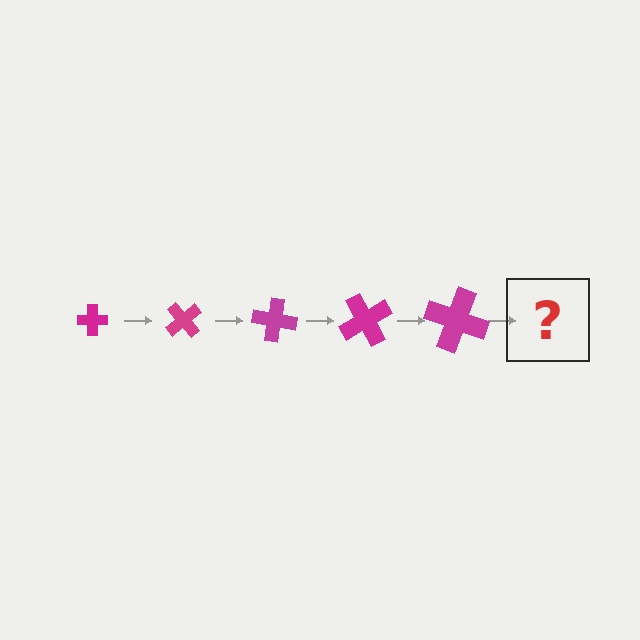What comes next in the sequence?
The next element should be a cross, larger than the previous one and rotated 250 degrees from the start.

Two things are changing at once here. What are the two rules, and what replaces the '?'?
The two rules are that the cross grows larger each step and it rotates 50 degrees each step. The '?' should be a cross, larger than the previous one and rotated 250 degrees from the start.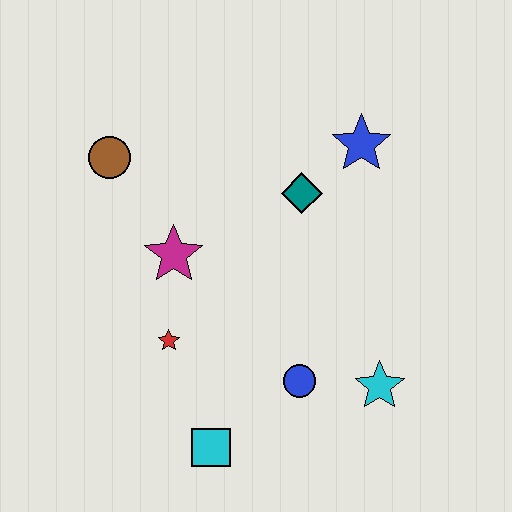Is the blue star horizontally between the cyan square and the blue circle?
No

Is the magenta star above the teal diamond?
No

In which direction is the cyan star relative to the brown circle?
The cyan star is to the right of the brown circle.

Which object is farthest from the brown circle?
The cyan star is farthest from the brown circle.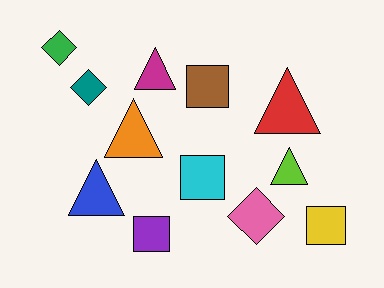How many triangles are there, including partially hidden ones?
There are 5 triangles.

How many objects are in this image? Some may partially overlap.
There are 12 objects.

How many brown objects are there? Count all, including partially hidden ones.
There is 1 brown object.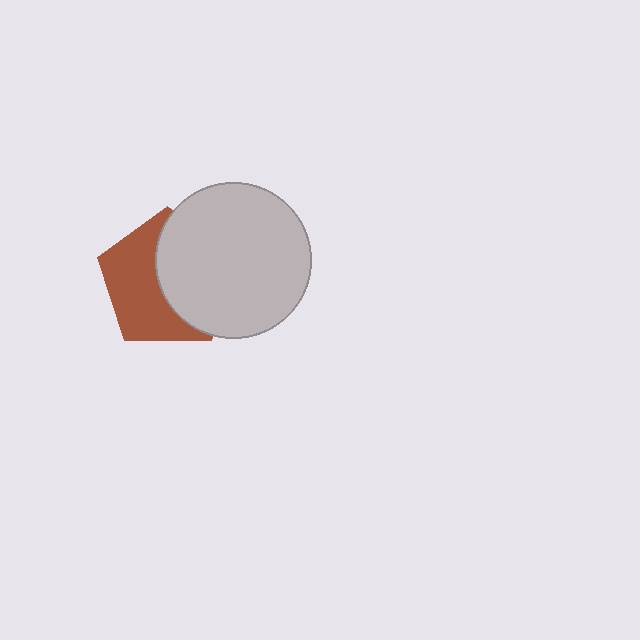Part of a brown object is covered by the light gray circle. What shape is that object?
It is a pentagon.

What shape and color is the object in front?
The object in front is a light gray circle.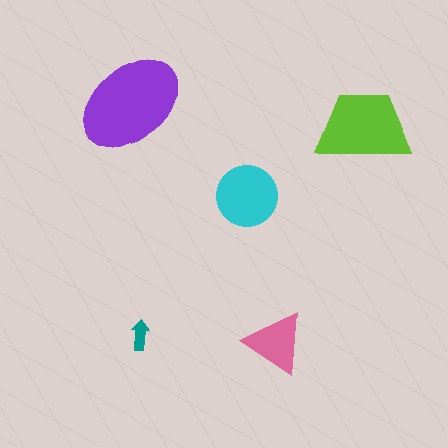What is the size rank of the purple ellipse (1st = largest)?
1st.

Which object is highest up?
The purple ellipse is topmost.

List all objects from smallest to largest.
The teal arrow, the pink triangle, the cyan circle, the lime trapezoid, the purple ellipse.